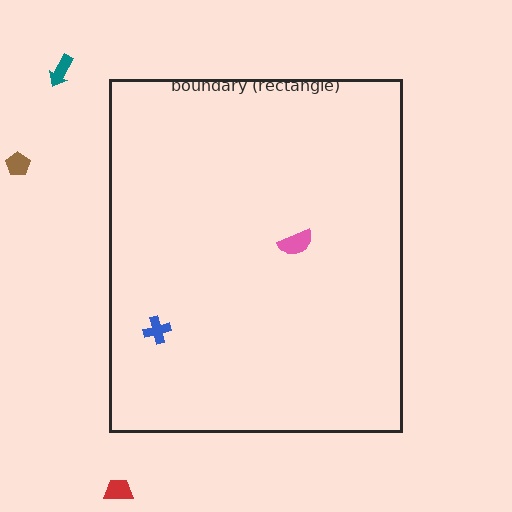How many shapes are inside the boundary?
2 inside, 3 outside.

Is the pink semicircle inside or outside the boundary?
Inside.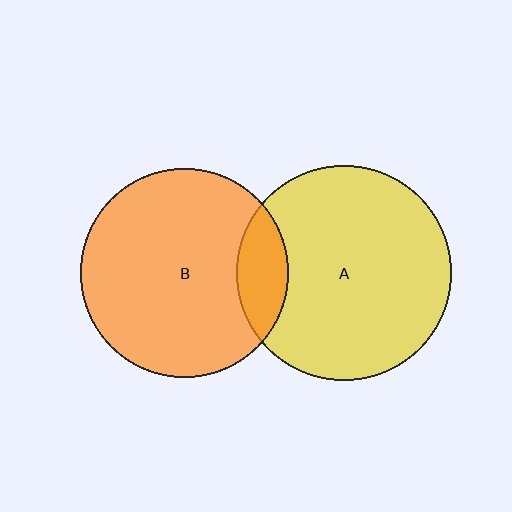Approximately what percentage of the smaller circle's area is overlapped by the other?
Approximately 15%.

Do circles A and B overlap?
Yes.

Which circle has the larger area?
Circle A (yellow).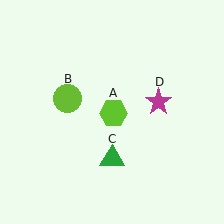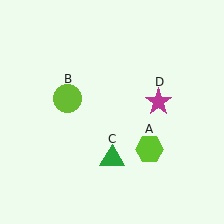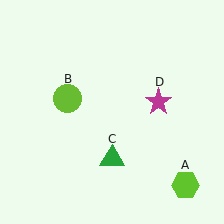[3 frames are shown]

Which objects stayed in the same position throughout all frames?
Lime circle (object B) and green triangle (object C) and magenta star (object D) remained stationary.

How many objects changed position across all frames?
1 object changed position: lime hexagon (object A).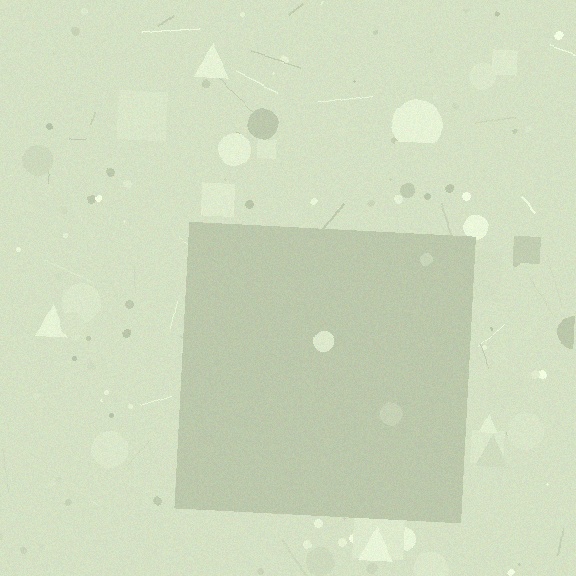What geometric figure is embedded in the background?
A square is embedded in the background.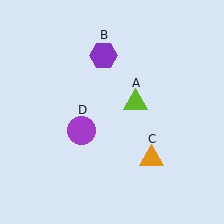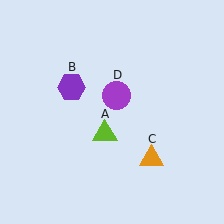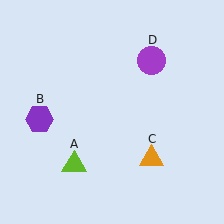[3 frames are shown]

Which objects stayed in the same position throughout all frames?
Orange triangle (object C) remained stationary.